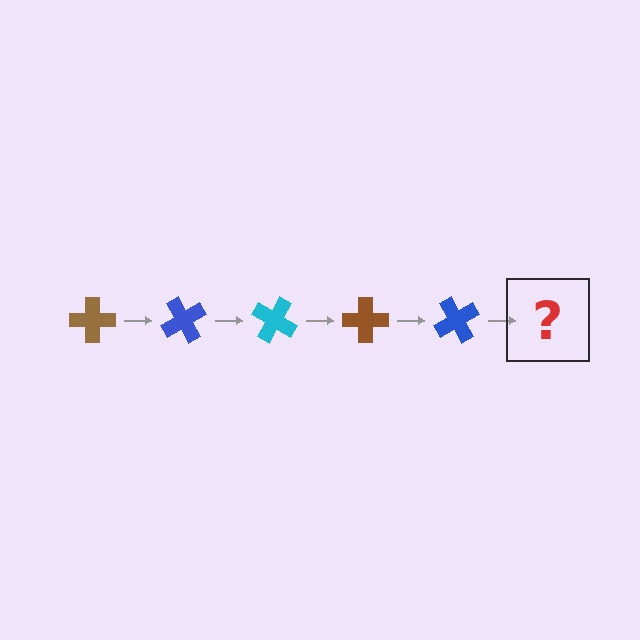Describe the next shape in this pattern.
It should be a cyan cross, rotated 300 degrees from the start.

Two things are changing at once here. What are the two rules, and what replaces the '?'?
The two rules are that it rotates 60 degrees each step and the color cycles through brown, blue, and cyan. The '?' should be a cyan cross, rotated 300 degrees from the start.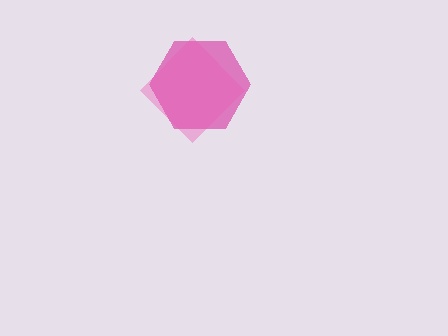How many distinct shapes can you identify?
There are 2 distinct shapes: a magenta hexagon, a pink diamond.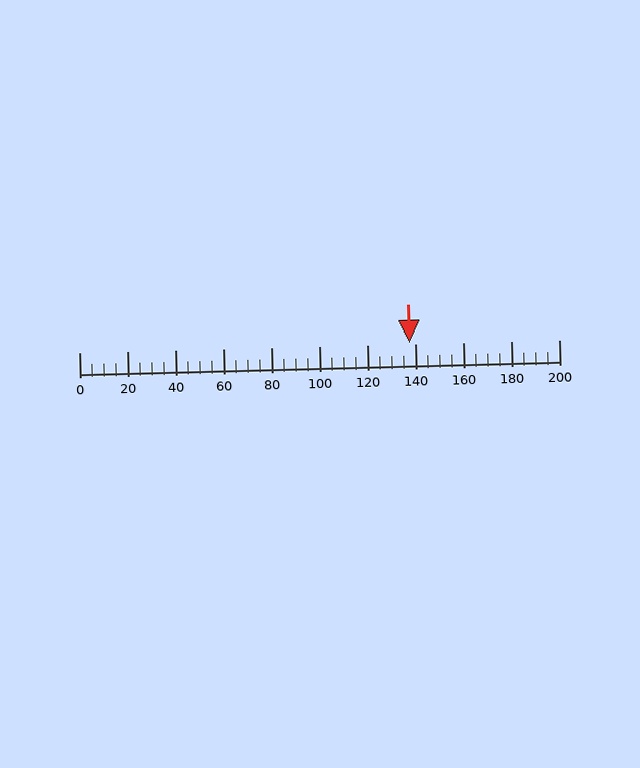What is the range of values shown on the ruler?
The ruler shows values from 0 to 200.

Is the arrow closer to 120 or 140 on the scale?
The arrow is closer to 140.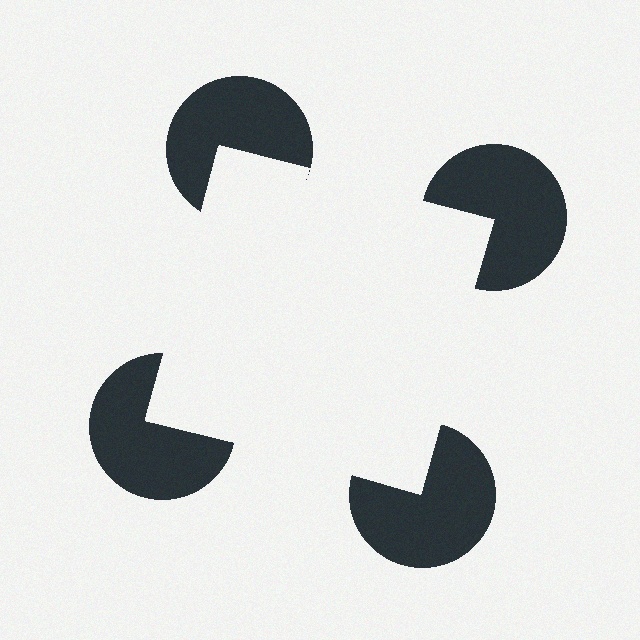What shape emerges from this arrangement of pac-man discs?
An illusory square — its edges are inferred from the aligned wedge cuts in the pac-man discs, not physically drawn.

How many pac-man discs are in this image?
There are 4 — one at each vertex of the illusory square.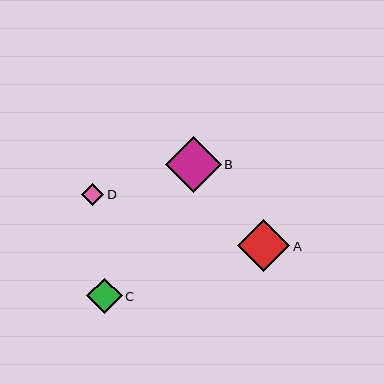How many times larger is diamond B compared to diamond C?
Diamond B is approximately 1.6 times the size of diamond C.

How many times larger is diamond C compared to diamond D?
Diamond C is approximately 1.6 times the size of diamond D.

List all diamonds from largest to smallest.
From largest to smallest: B, A, C, D.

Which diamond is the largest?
Diamond B is the largest with a size of approximately 56 pixels.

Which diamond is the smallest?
Diamond D is the smallest with a size of approximately 22 pixels.